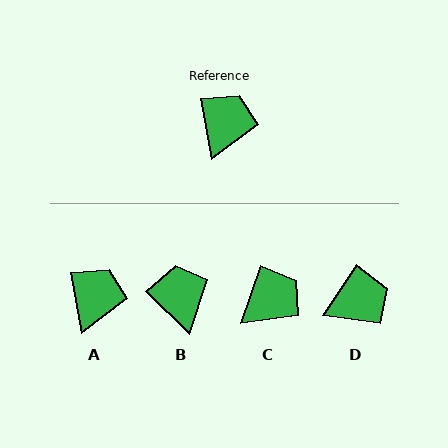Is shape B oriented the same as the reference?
No, it is off by about 35 degrees.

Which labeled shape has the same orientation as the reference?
A.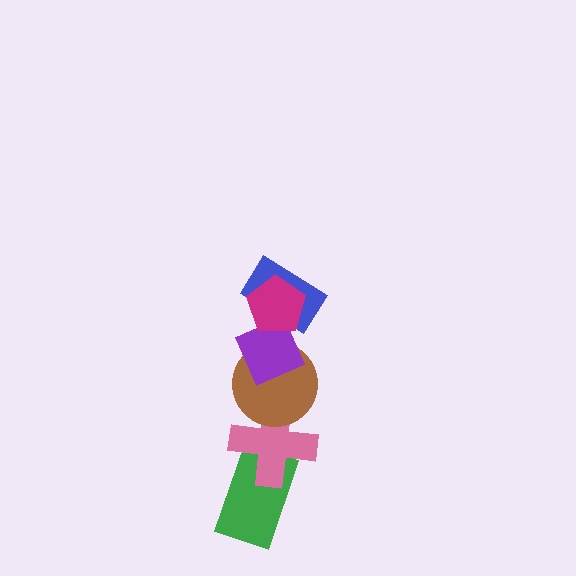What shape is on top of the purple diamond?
The blue rectangle is on top of the purple diamond.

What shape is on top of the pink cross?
The brown circle is on top of the pink cross.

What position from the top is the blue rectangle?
The blue rectangle is 2nd from the top.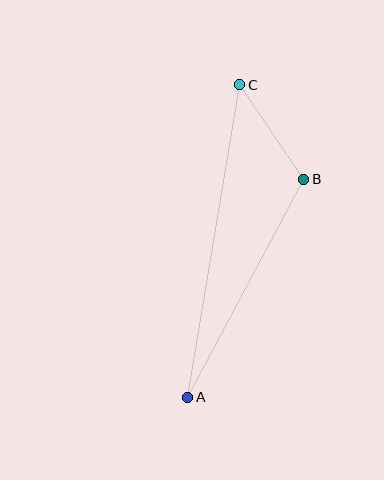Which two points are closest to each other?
Points B and C are closest to each other.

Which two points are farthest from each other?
Points A and C are farthest from each other.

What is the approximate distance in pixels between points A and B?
The distance between A and B is approximately 247 pixels.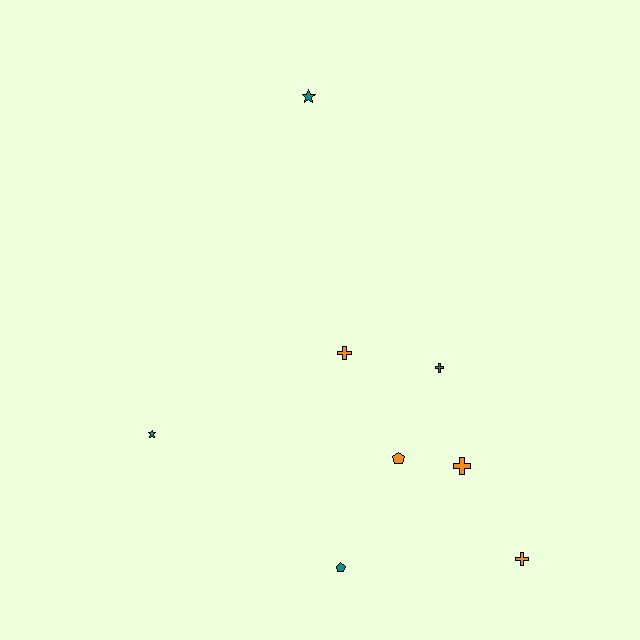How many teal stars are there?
There are 2 teal stars.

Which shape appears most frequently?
Cross, with 4 objects.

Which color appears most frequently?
Teal, with 4 objects.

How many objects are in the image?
There are 8 objects.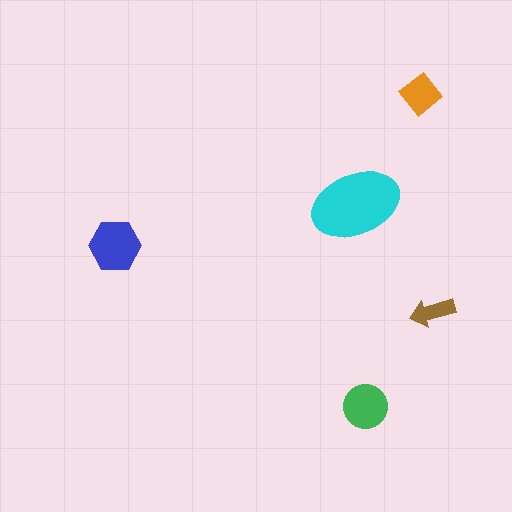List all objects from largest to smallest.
The cyan ellipse, the blue hexagon, the green circle, the orange diamond, the brown arrow.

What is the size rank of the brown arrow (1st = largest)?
5th.